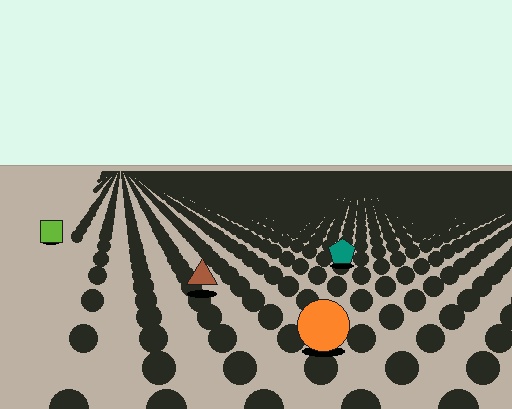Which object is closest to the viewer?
The orange circle is closest. The texture marks near it are larger and more spread out.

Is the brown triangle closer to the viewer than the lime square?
Yes. The brown triangle is closer — you can tell from the texture gradient: the ground texture is coarser near it.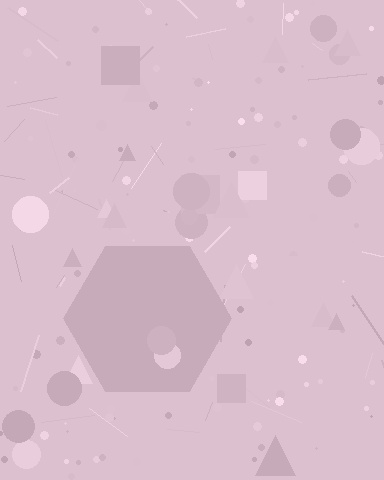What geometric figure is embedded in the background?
A hexagon is embedded in the background.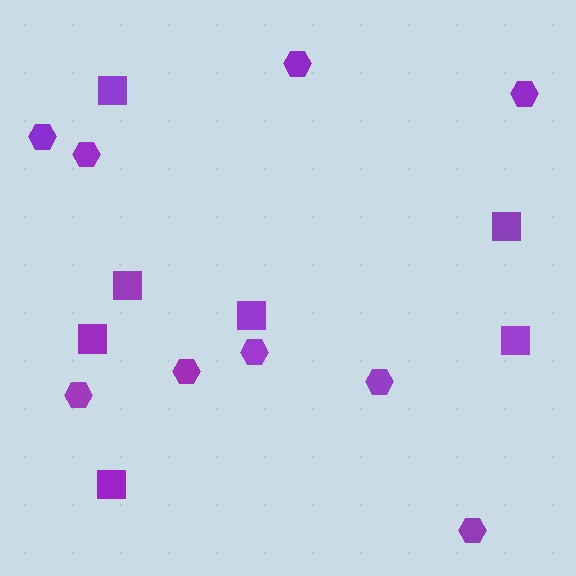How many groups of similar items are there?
There are 2 groups: one group of squares (7) and one group of hexagons (9).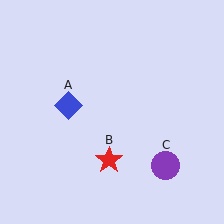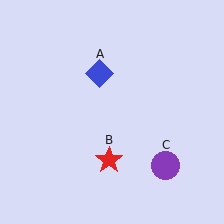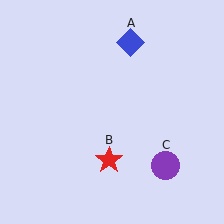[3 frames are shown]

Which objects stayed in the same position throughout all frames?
Red star (object B) and purple circle (object C) remained stationary.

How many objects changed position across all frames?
1 object changed position: blue diamond (object A).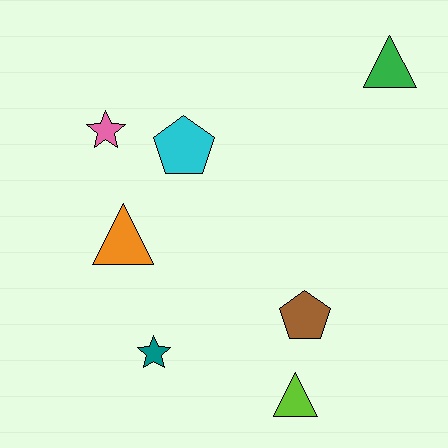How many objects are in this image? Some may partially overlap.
There are 7 objects.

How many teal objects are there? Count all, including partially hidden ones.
There is 1 teal object.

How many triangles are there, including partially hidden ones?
There are 3 triangles.